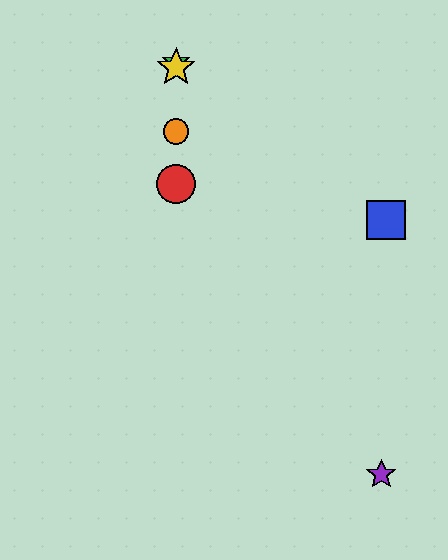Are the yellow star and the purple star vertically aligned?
No, the yellow star is at x≈176 and the purple star is at x≈381.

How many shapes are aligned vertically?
4 shapes (the red circle, the green star, the yellow star, the orange circle) are aligned vertically.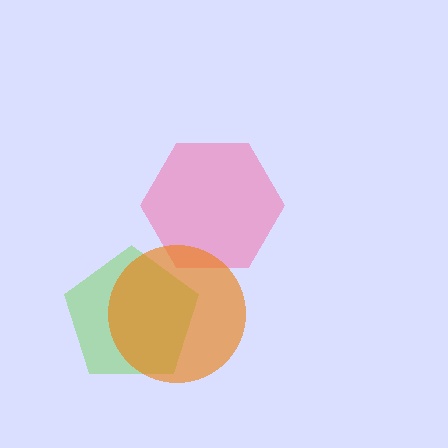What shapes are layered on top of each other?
The layered shapes are: a lime pentagon, a pink hexagon, an orange circle.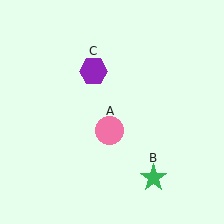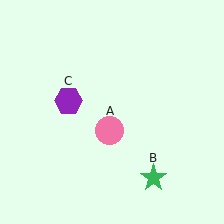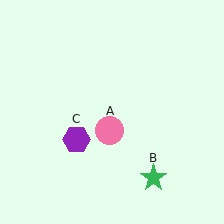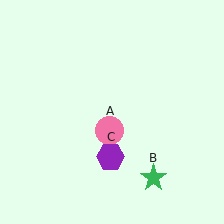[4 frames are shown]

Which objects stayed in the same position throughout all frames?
Pink circle (object A) and green star (object B) remained stationary.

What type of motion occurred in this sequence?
The purple hexagon (object C) rotated counterclockwise around the center of the scene.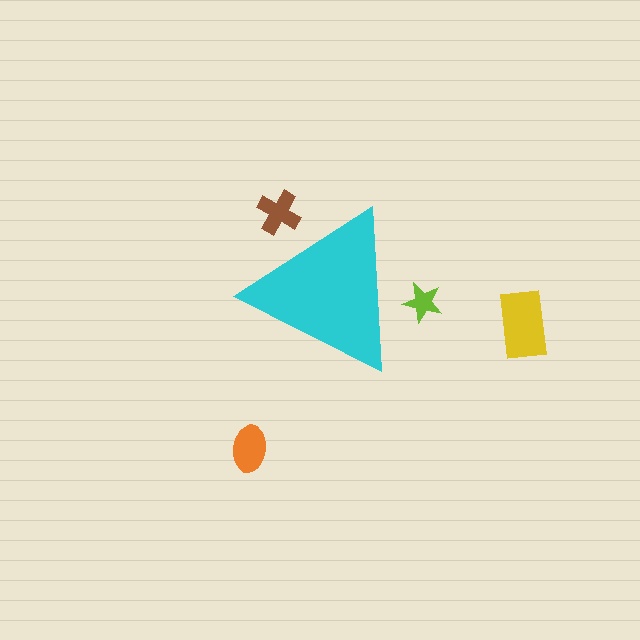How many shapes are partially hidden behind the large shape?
2 shapes are partially hidden.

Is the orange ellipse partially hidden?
No, the orange ellipse is fully visible.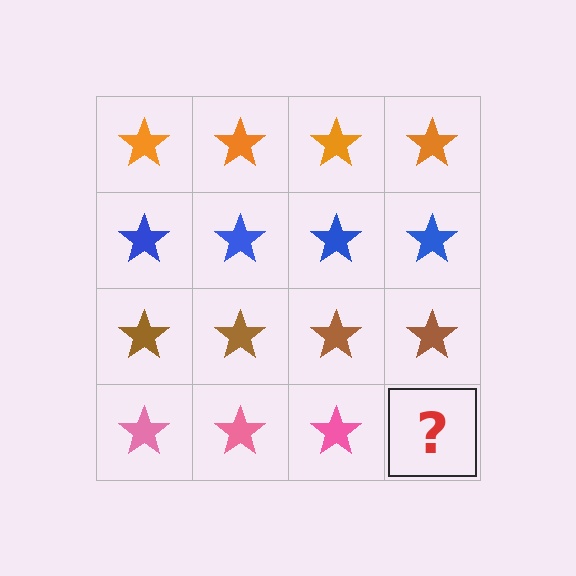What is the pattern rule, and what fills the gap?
The rule is that each row has a consistent color. The gap should be filled with a pink star.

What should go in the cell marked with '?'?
The missing cell should contain a pink star.